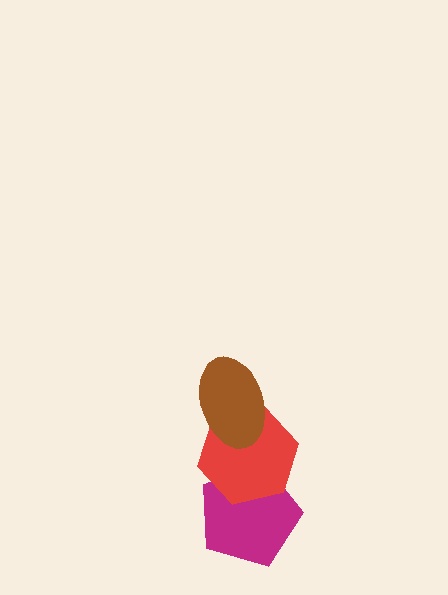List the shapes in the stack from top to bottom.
From top to bottom: the brown ellipse, the red hexagon, the magenta pentagon.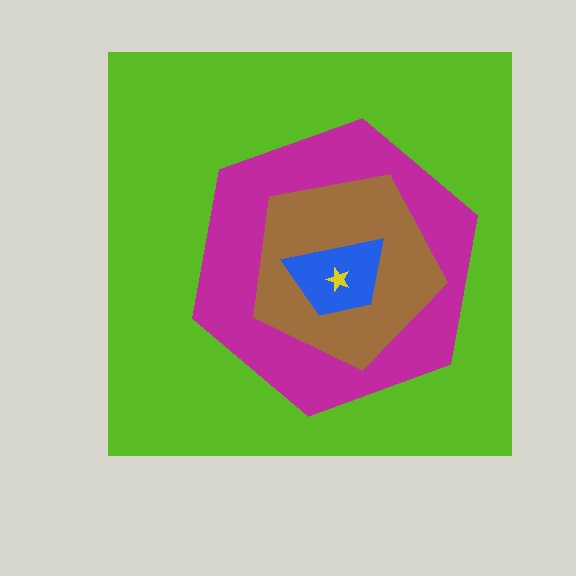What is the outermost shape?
The lime square.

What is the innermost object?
The yellow star.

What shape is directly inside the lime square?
The magenta hexagon.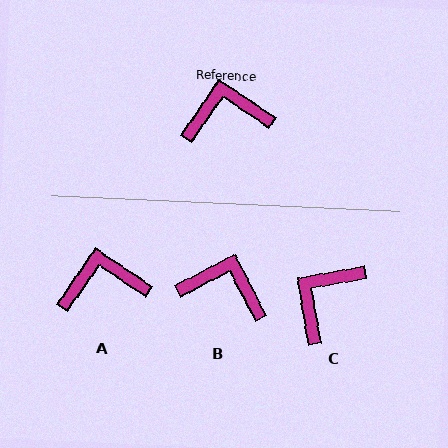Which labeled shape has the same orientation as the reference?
A.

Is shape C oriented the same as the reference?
No, it is off by about 44 degrees.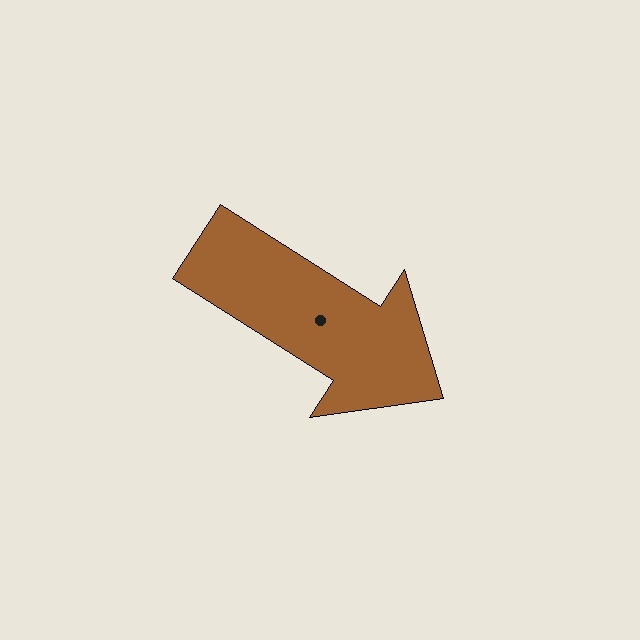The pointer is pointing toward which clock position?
Roughly 4 o'clock.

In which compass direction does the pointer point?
Southeast.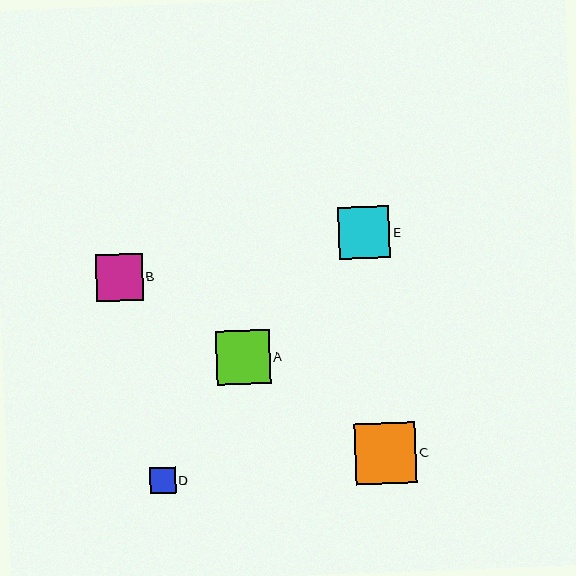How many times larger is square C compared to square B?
Square C is approximately 1.3 times the size of square B.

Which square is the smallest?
Square D is the smallest with a size of approximately 26 pixels.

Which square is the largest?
Square C is the largest with a size of approximately 61 pixels.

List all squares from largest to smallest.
From largest to smallest: C, A, E, B, D.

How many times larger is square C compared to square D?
Square C is approximately 2.4 times the size of square D.